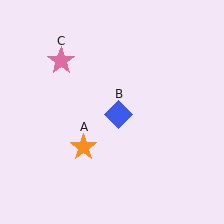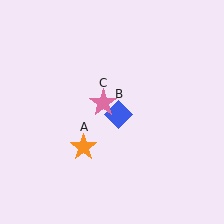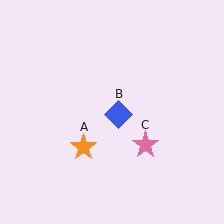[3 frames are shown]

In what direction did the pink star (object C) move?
The pink star (object C) moved down and to the right.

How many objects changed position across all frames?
1 object changed position: pink star (object C).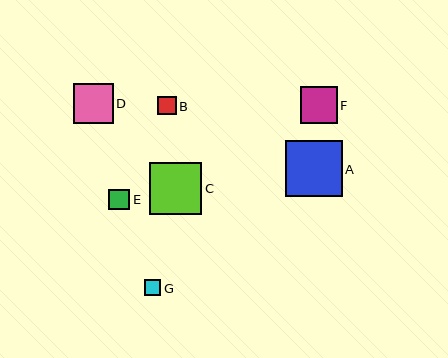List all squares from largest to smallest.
From largest to smallest: A, C, D, F, E, B, G.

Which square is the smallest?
Square G is the smallest with a size of approximately 16 pixels.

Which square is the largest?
Square A is the largest with a size of approximately 57 pixels.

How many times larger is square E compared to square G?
Square E is approximately 1.3 times the size of square G.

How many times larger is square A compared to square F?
Square A is approximately 1.5 times the size of square F.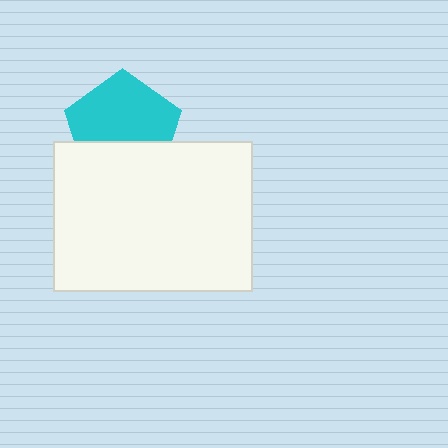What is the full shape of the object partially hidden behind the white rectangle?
The partially hidden object is a cyan pentagon.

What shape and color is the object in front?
The object in front is a white rectangle.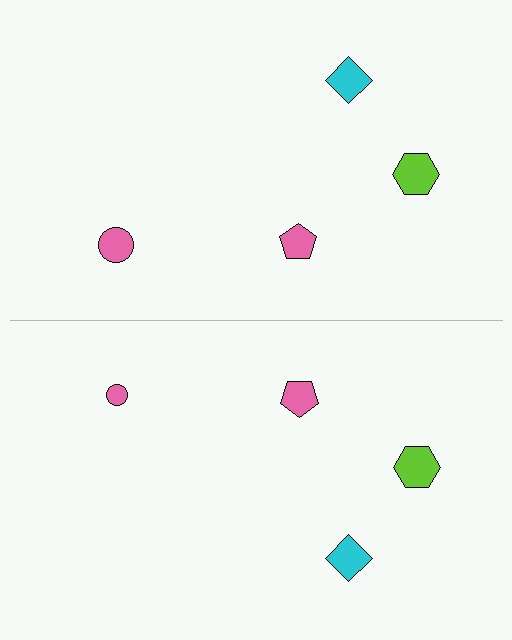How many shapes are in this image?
There are 8 shapes in this image.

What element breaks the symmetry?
The pink circle on the bottom side has a different size than its mirror counterpart.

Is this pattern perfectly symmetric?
No, the pattern is not perfectly symmetric. The pink circle on the bottom side has a different size than its mirror counterpart.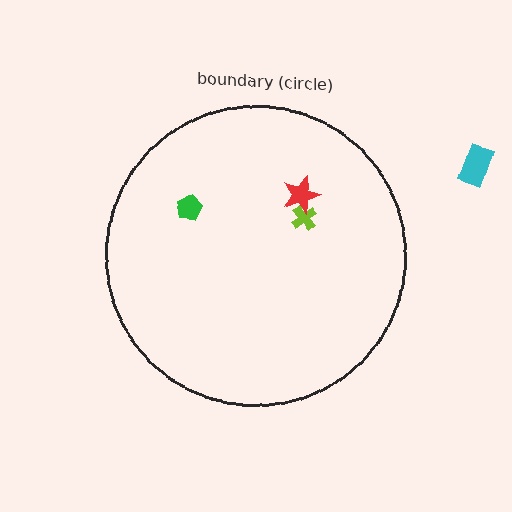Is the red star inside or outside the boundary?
Inside.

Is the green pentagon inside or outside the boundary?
Inside.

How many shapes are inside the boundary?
3 inside, 1 outside.